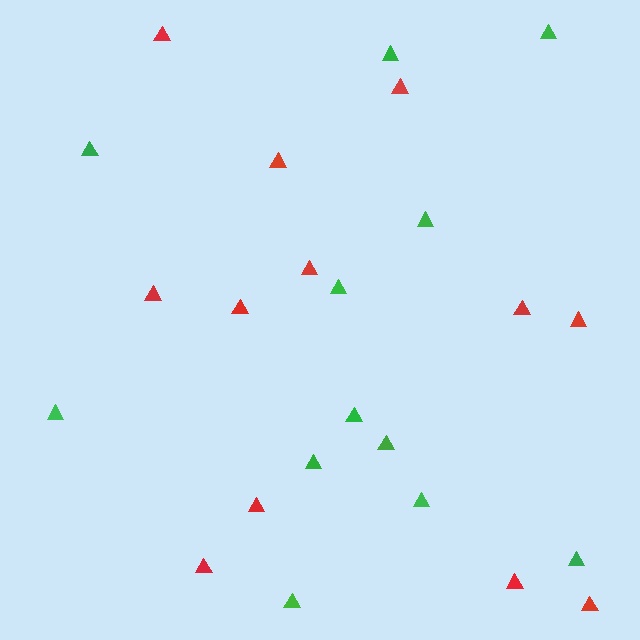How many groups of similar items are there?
There are 2 groups: one group of red triangles (12) and one group of green triangles (12).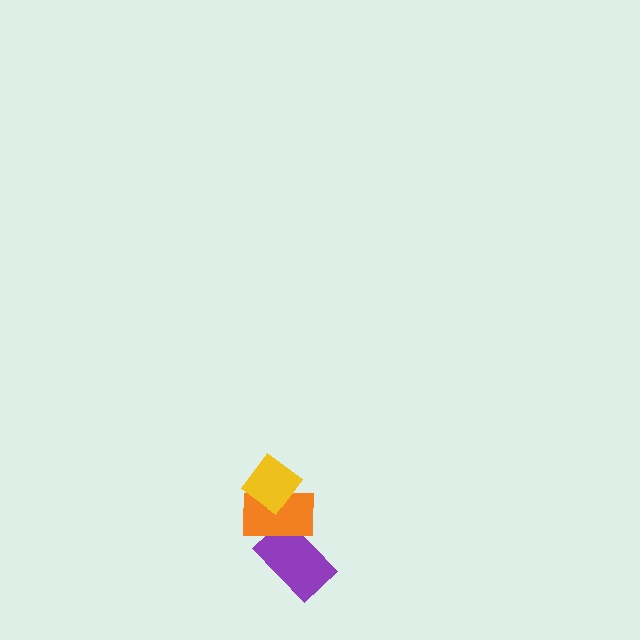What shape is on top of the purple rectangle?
The orange rectangle is on top of the purple rectangle.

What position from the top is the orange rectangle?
The orange rectangle is 2nd from the top.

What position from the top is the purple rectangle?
The purple rectangle is 3rd from the top.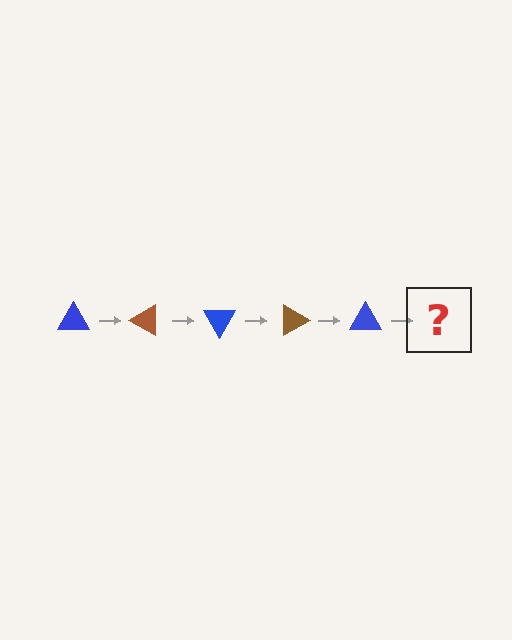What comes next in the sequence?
The next element should be a brown triangle, rotated 150 degrees from the start.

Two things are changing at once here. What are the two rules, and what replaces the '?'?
The two rules are that it rotates 30 degrees each step and the color cycles through blue and brown. The '?' should be a brown triangle, rotated 150 degrees from the start.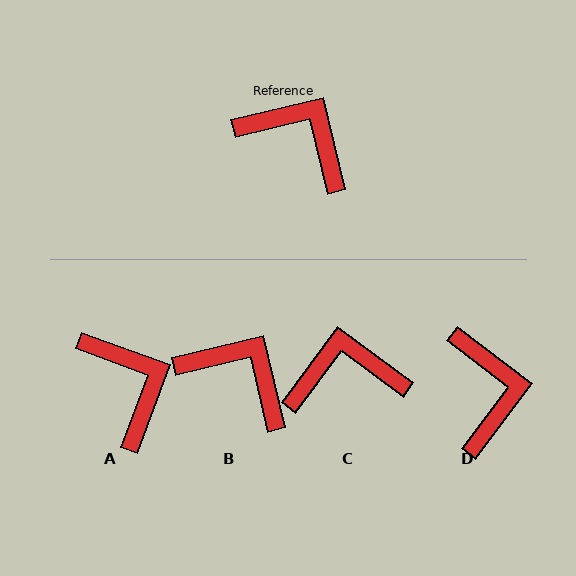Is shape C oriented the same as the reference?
No, it is off by about 40 degrees.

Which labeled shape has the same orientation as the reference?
B.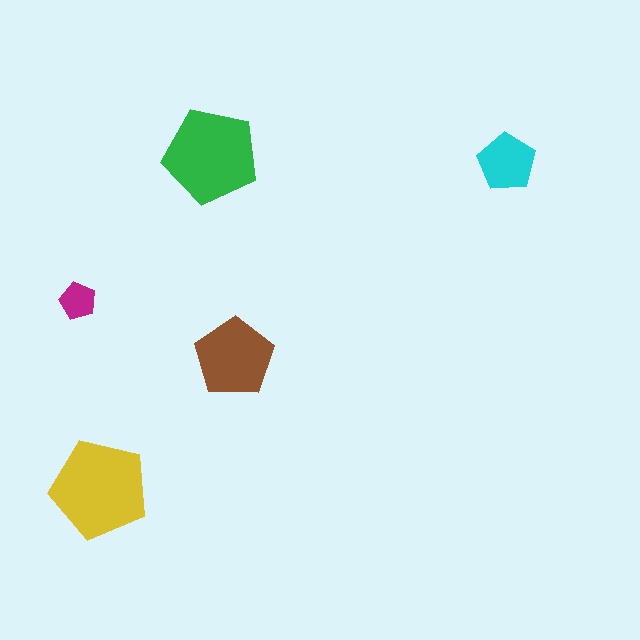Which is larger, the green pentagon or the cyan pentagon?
The green one.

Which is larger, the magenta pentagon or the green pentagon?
The green one.